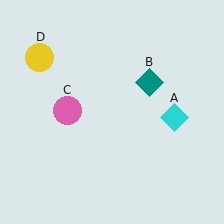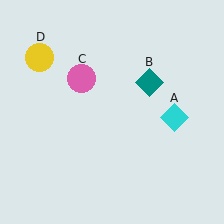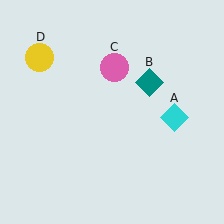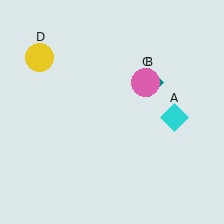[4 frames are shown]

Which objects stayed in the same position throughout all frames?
Cyan diamond (object A) and teal diamond (object B) and yellow circle (object D) remained stationary.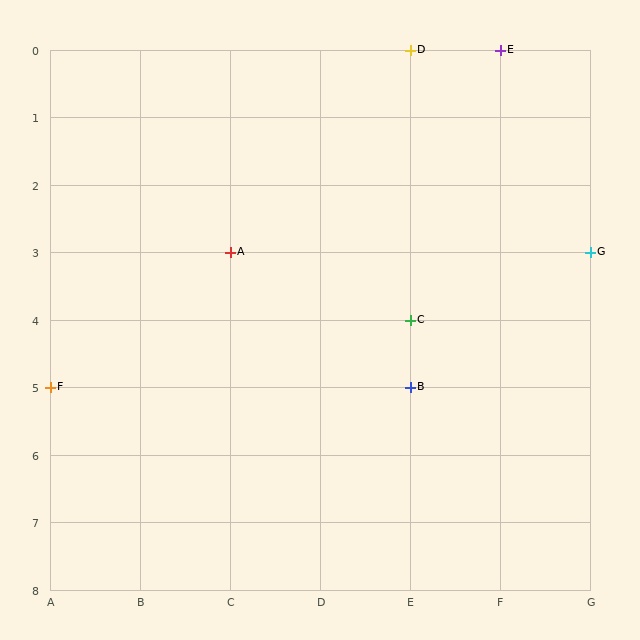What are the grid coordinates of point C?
Point C is at grid coordinates (E, 4).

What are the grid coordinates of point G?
Point G is at grid coordinates (G, 3).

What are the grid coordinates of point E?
Point E is at grid coordinates (F, 0).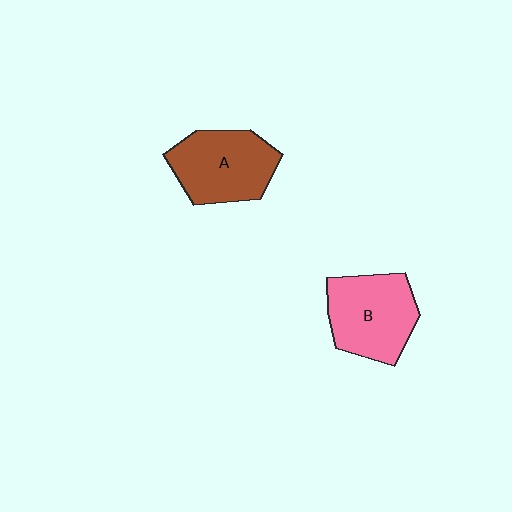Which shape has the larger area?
Shape B (pink).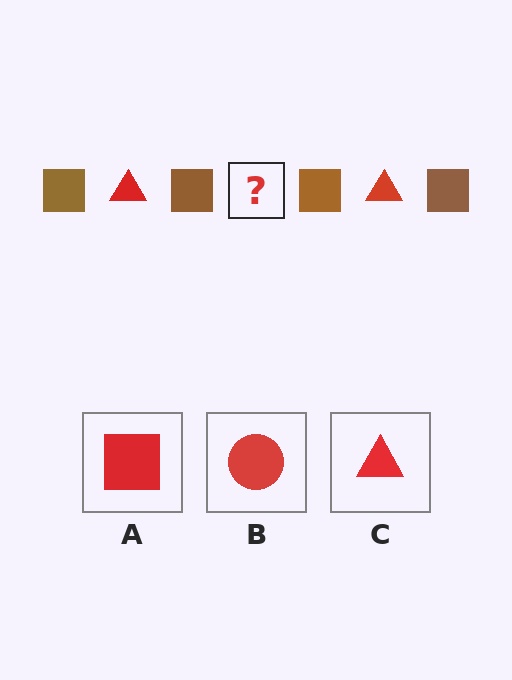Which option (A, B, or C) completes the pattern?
C.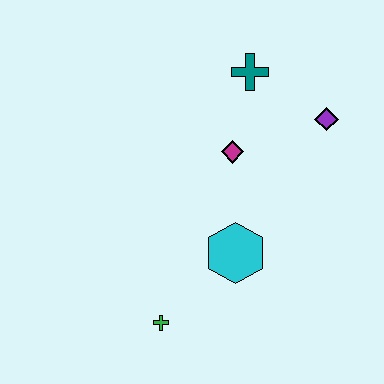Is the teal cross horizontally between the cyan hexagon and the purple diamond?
Yes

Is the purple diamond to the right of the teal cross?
Yes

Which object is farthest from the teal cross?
The green cross is farthest from the teal cross.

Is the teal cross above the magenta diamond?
Yes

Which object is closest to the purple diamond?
The teal cross is closest to the purple diamond.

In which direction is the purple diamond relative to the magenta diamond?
The purple diamond is to the right of the magenta diamond.